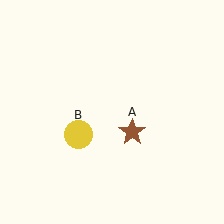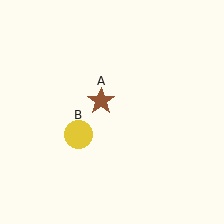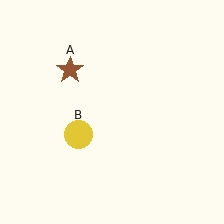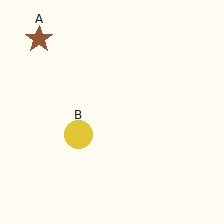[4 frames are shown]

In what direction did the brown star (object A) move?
The brown star (object A) moved up and to the left.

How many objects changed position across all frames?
1 object changed position: brown star (object A).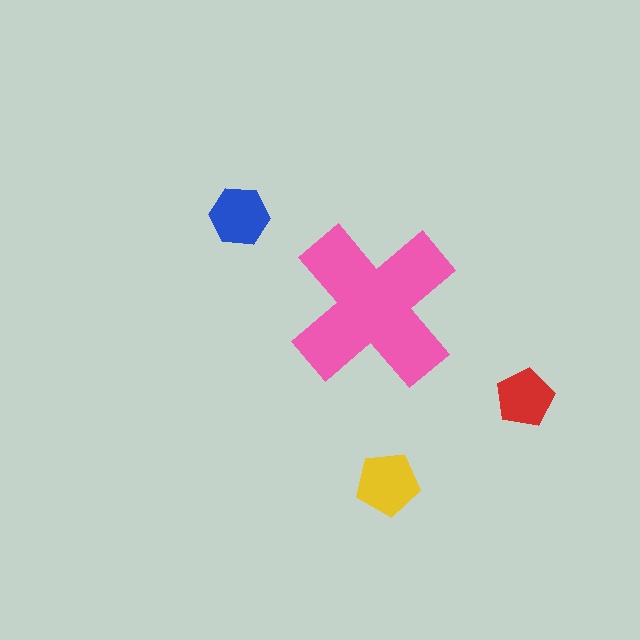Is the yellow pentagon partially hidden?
No, the yellow pentagon is fully visible.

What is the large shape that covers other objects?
A pink cross.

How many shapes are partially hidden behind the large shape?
0 shapes are partially hidden.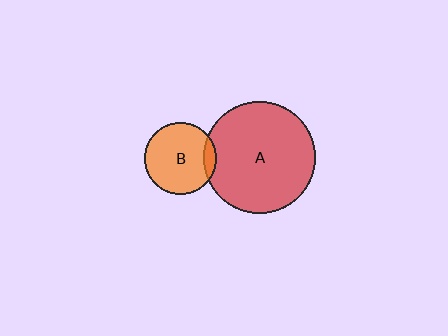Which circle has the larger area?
Circle A (red).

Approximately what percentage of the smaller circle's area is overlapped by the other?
Approximately 10%.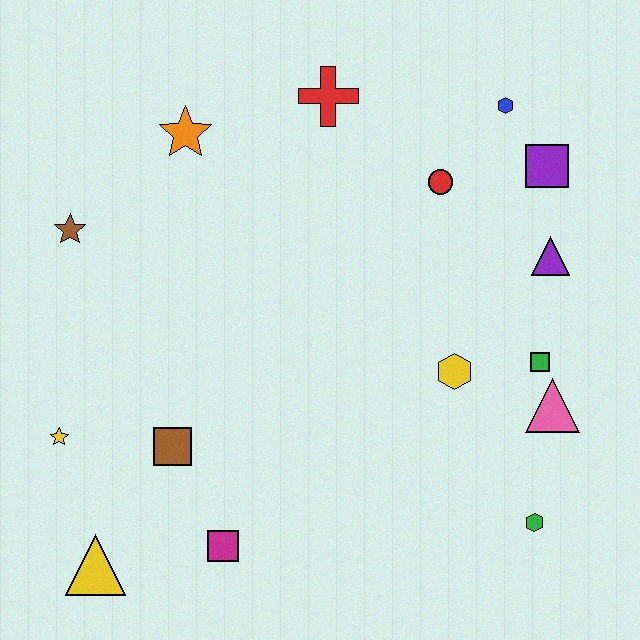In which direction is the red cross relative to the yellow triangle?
The red cross is above the yellow triangle.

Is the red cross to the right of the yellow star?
Yes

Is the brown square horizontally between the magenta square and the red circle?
No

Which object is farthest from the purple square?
The yellow triangle is farthest from the purple square.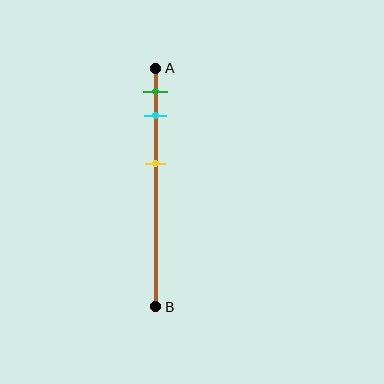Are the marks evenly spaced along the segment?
No, the marks are not evenly spaced.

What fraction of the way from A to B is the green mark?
The green mark is approximately 10% (0.1) of the way from A to B.